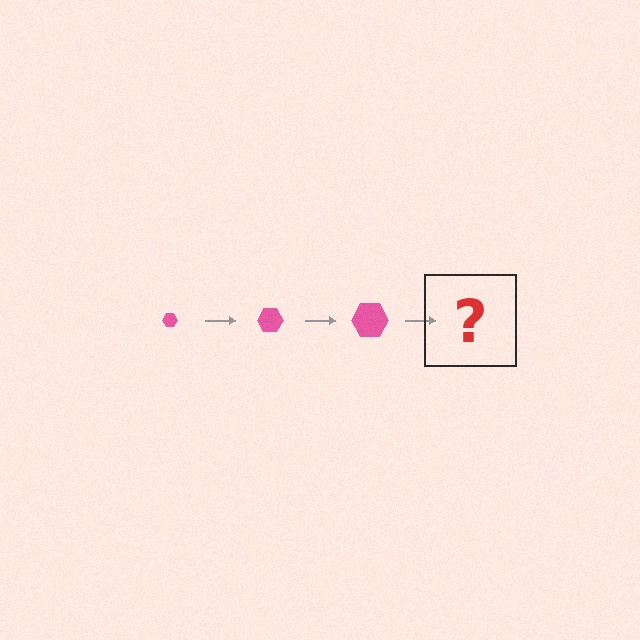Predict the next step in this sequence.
The next step is a pink hexagon, larger than the previous one.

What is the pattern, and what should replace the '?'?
The pattern is that the hexagon gets progressively larger each step. The '?' should be a pink hexagon, larger than the previous one.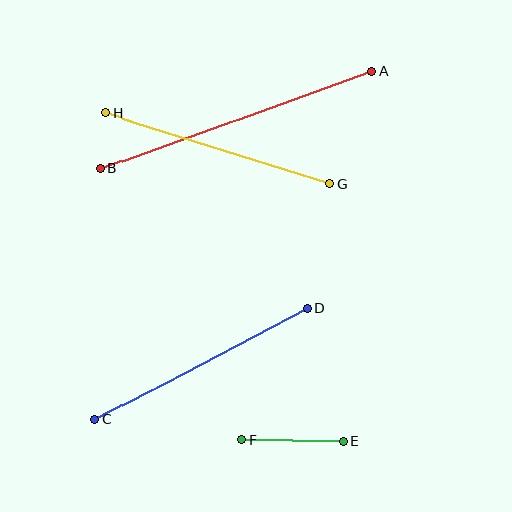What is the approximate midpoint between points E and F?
The midpoint is at approximately (293, 441) pixels.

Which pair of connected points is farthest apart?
Points A and B are farthest apart.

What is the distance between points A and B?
The distance is approximately 288 pixels.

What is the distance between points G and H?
The distance is approximately 236 pixels.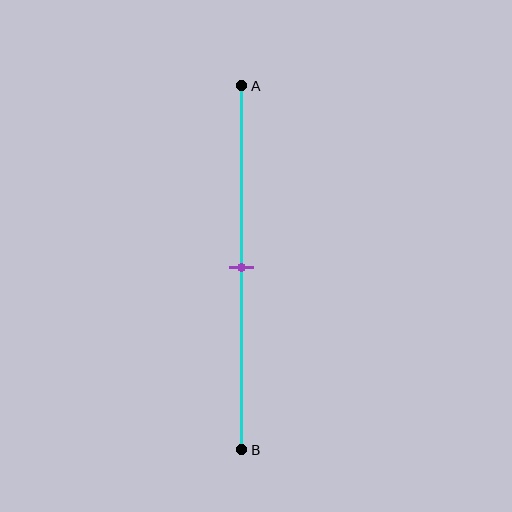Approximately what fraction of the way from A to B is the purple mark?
The purple mark is approximately 50% of the way from A to B.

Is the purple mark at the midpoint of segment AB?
Yes, the mark is approximately at the midpoint.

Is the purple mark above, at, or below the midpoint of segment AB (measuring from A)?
The purple mark is approximately at the midpoint of segment AB.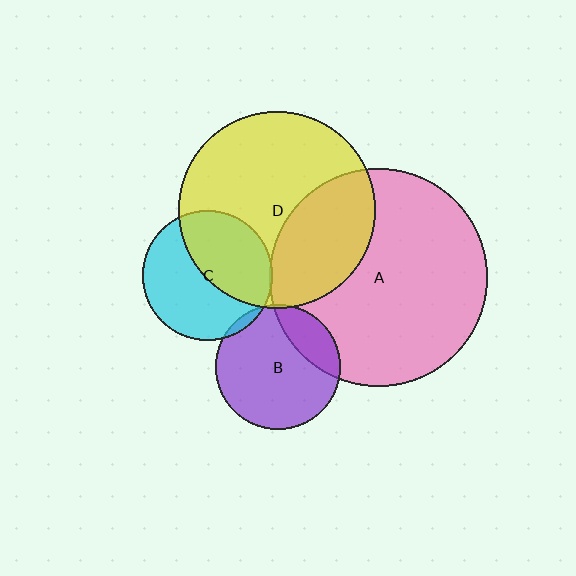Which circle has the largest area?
Circle A (pink).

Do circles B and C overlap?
Yes.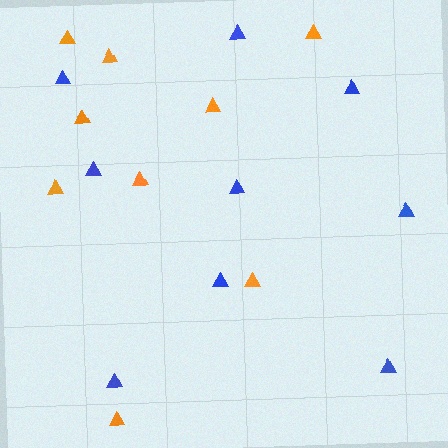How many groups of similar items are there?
There are 2 groups: one group of blue triangles (9) and one group of orange triangles (9).